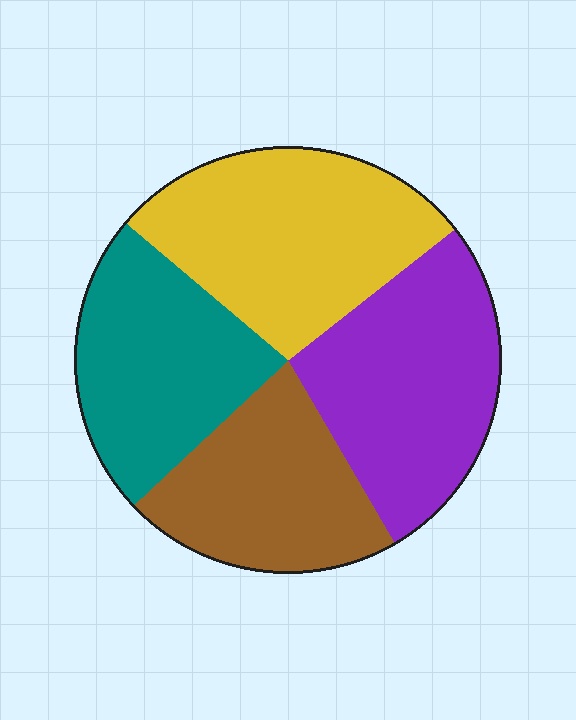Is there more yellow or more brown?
Yellow.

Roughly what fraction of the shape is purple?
Purple takes up about one quarter (1/4) of the shape.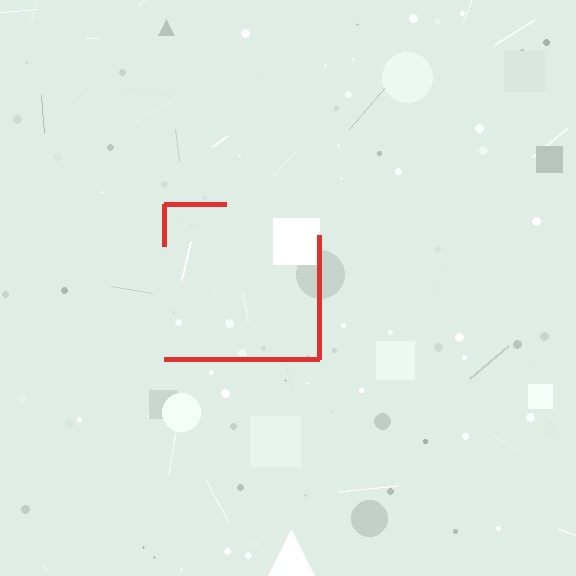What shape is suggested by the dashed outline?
The dashed outline suggests a square.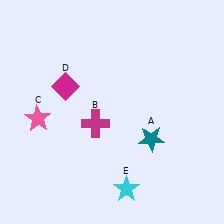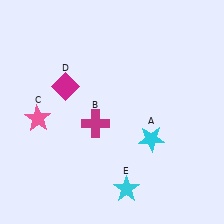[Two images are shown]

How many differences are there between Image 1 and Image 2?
There is 1 difference between the two images.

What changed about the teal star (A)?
In Image 1, A is teal. In Image 2, it changed to cyan.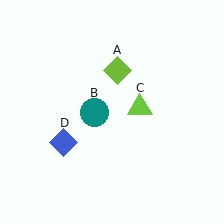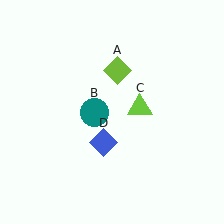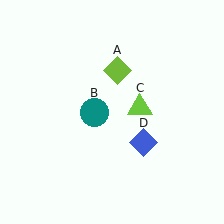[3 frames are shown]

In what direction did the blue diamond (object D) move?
The blue diamond (object D) moved right.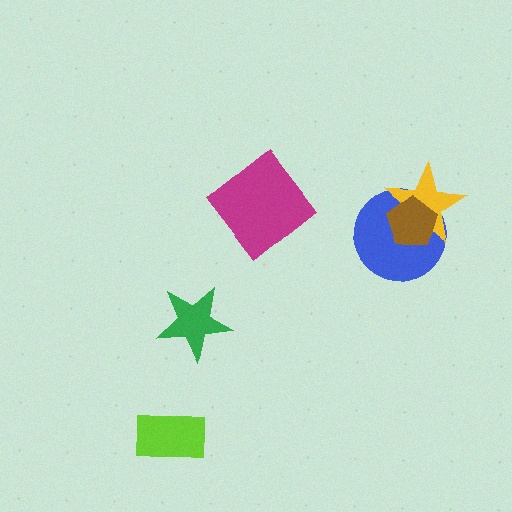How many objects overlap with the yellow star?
2 objects overlap with the yellow star.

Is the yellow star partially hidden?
Yes, it is partially covered by another shape.